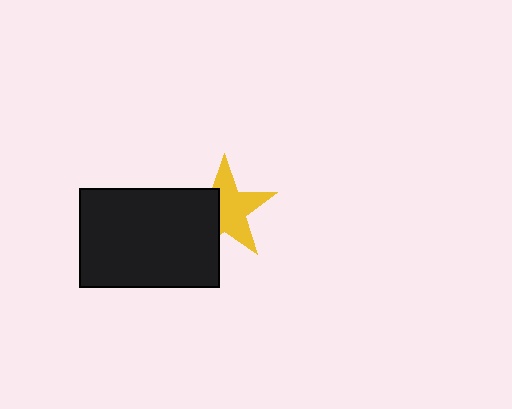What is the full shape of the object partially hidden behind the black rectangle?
The partially hidden object is a yellow star.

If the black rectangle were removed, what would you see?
You would see the complete yellow star.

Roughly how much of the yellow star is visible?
About half of it is visible (roughly 62%).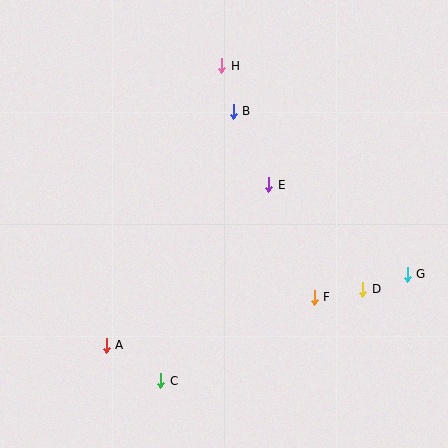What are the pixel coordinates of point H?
Point H is at (222, 66).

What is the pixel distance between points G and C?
The distance between G and C is 269 pixels.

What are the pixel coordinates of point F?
Point F is at (314, 297).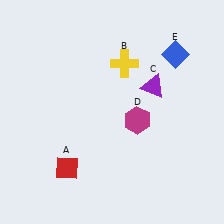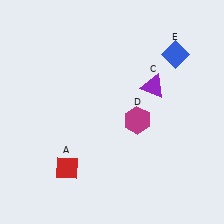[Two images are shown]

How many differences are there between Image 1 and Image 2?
There is 1 difference between the two images.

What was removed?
The yellow cross (B) was removed in Image 2.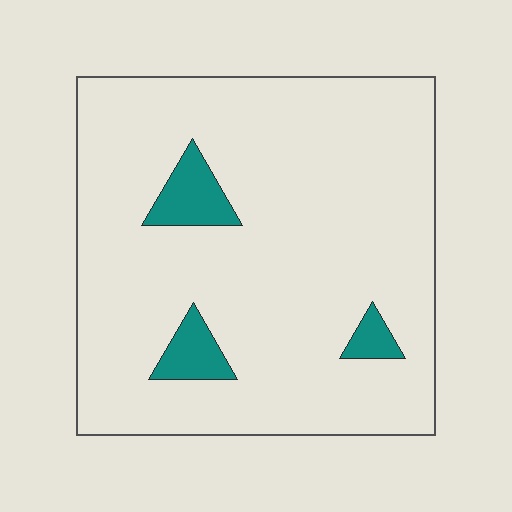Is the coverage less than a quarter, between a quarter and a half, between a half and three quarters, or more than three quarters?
Less than a quarter.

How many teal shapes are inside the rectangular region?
3.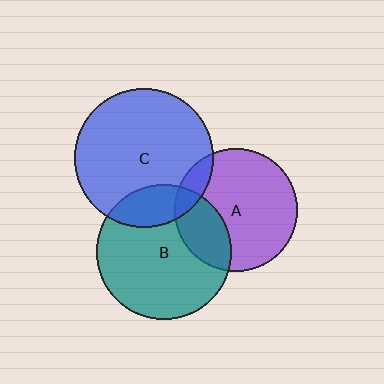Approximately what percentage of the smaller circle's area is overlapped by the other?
Approximately 20%.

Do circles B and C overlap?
Yes.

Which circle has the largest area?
Circle C (blue).